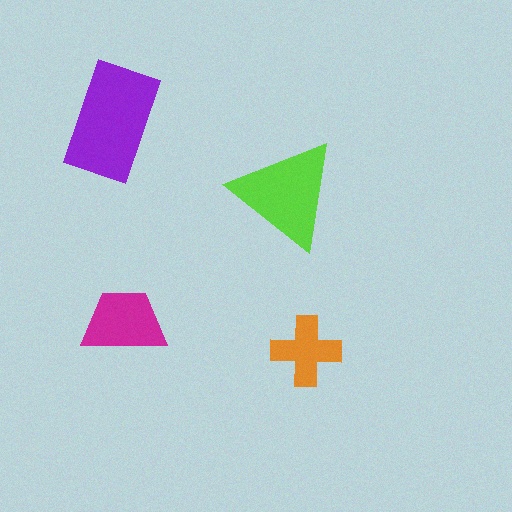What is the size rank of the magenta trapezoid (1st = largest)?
3rd.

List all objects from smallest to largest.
The orange cross, the magenta trapezoid, the lime triangle, the purple rectangle.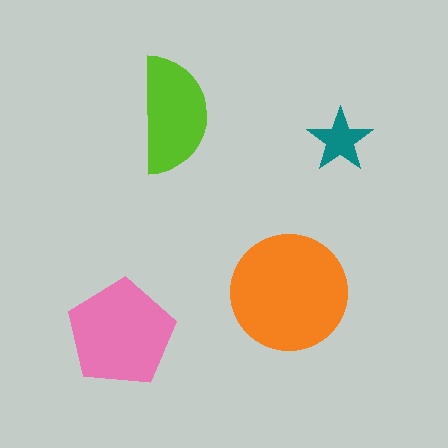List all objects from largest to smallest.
The orange circle, the pink pentagon, the lime semicircle, the teal star.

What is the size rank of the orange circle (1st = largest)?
1st.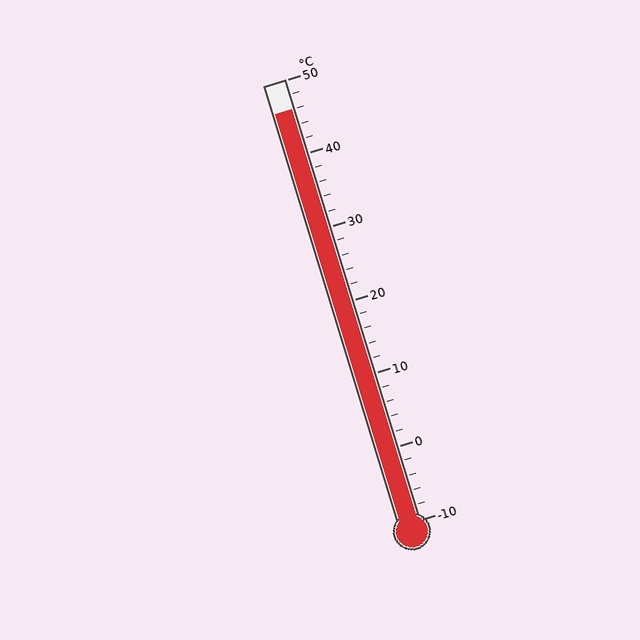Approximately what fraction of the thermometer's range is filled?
The thermometer is filled to approximately 95% of its range.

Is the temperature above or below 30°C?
The temperature is above 30°C.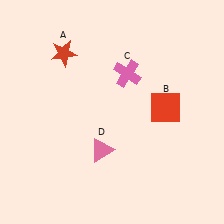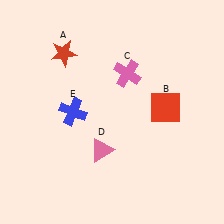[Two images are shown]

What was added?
A blue cross (E) was added in Image 2.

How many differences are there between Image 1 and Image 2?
There is 1 difference between the two images.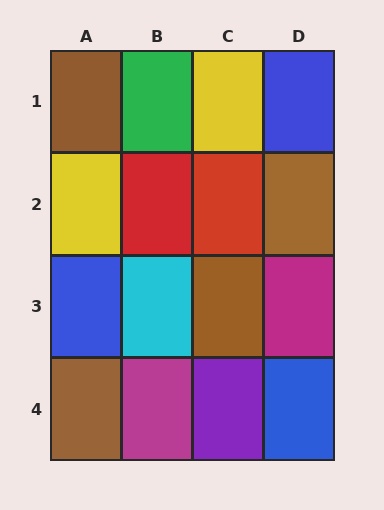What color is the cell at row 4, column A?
Brown.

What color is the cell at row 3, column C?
Brown.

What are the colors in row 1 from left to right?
Brown, green, yellow, blue.